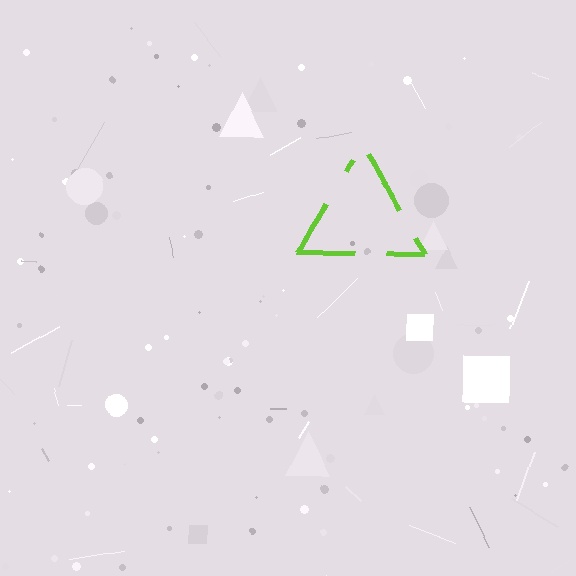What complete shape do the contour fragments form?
The contour fragments form a triangle.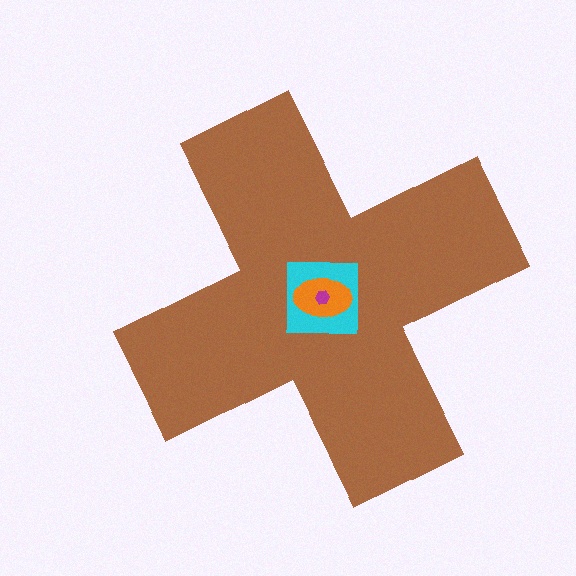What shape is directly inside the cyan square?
The orange ellipse.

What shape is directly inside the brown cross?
The cyan square.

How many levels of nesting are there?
4.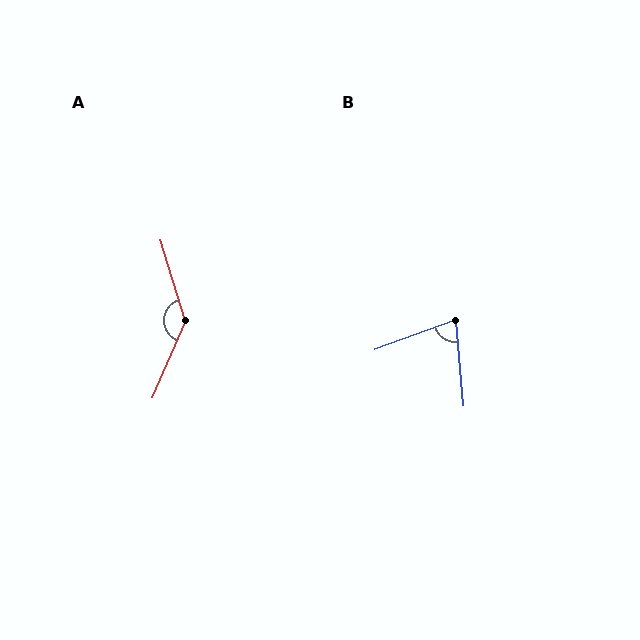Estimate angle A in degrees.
Approximately 139 degrees.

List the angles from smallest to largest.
B (75°), A (139°).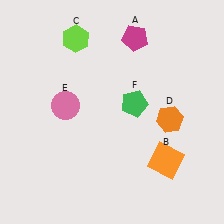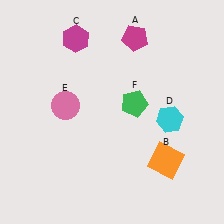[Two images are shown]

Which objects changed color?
C changed from lime to magenta. D changed from orange to cyan.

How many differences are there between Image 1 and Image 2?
There are 2 differences between the two images.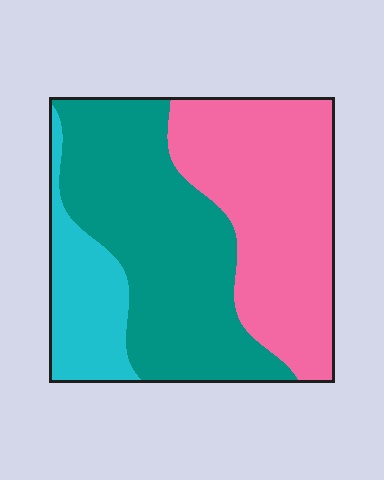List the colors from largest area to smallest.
From largest to smallest: teal, pink, cyan.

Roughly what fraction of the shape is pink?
Pink covers 40% of the shape.